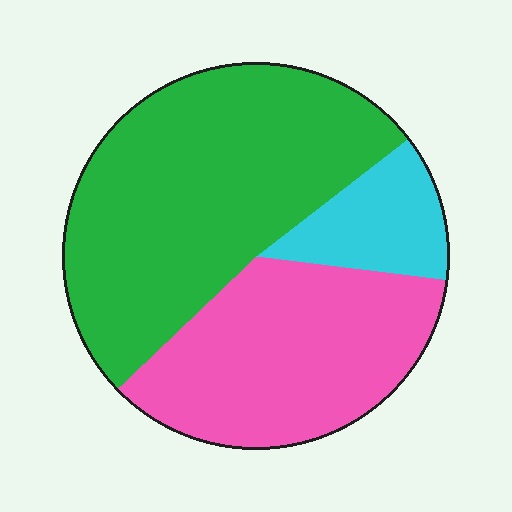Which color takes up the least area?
Cyan, at roughly 10%.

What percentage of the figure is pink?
Pink takes up about three eighths (3/8) of the figure.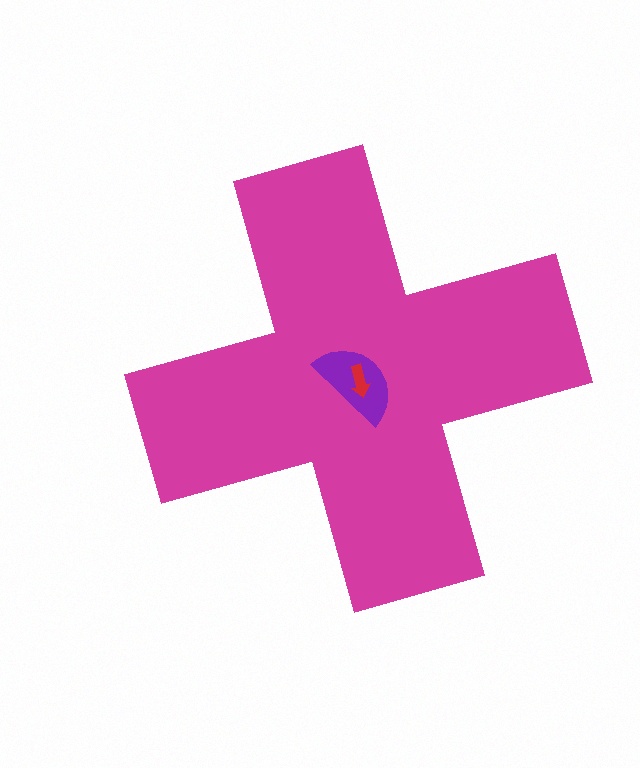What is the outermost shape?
The magenta cross.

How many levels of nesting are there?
3.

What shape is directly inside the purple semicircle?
The red arrow.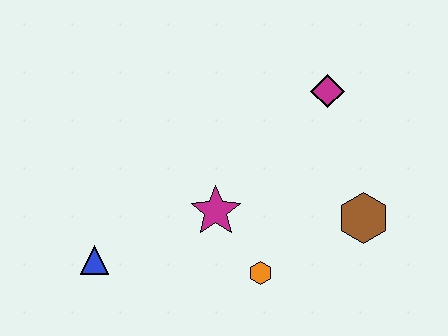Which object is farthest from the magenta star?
The magenta diamond is farthest from the magenta star.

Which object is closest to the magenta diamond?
The brown hexagon is closest to the magenta diamond.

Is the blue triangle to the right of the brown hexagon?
No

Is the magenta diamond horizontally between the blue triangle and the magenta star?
No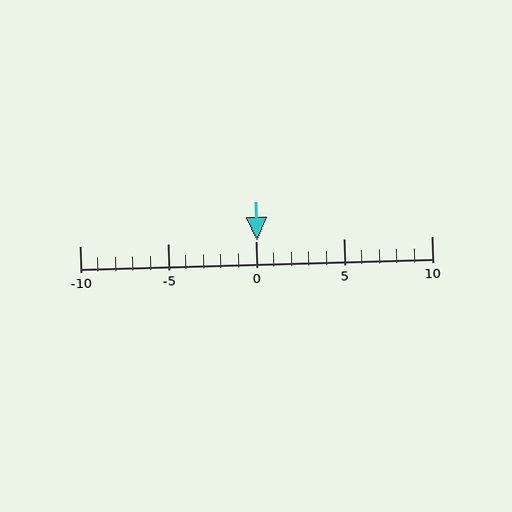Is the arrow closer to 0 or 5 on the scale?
The arrow is closer to 0.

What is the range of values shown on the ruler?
The ruler shows values from -10 to 10.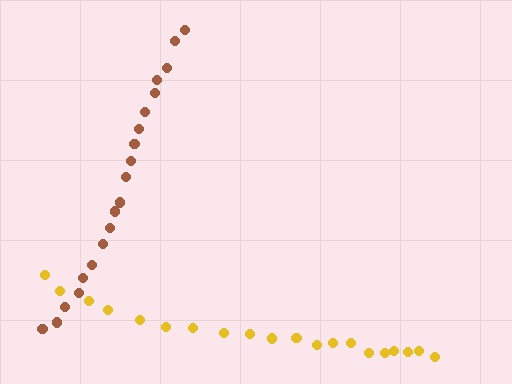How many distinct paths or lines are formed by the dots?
There are 2 distinct paths.